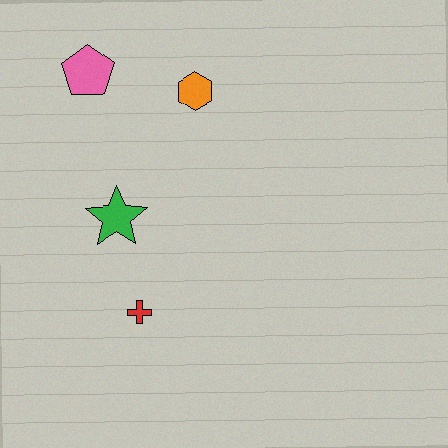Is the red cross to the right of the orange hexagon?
No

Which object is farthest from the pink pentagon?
The red cross is farthest from the pink pentagon.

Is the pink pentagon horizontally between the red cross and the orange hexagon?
No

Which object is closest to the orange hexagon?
The pink pentagon is closest to the orange hexagon.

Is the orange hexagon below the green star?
No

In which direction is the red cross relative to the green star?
The red cross is below the green star.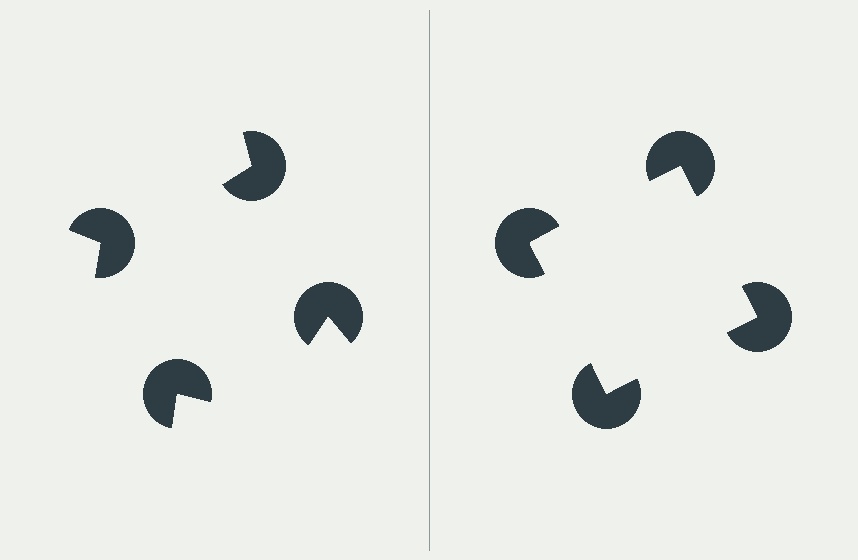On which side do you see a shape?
An illusory square appears on the right side. On the left side the wedge cuts are rotated, so no coherent shape forms.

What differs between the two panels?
The pac-man discs are positioned identically on both sides; only the wedge orientations differ. On the right they align to a square; on the left they are misaligned.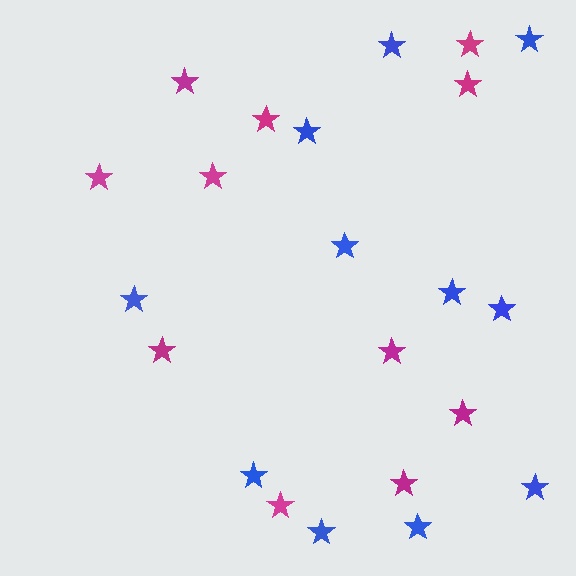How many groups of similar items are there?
There are 2 groups: one group of blue stars (11) and one group of magenta stars (11).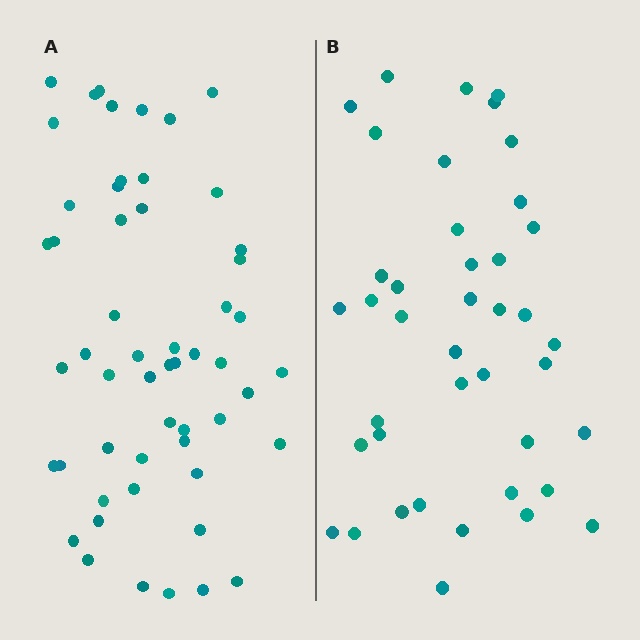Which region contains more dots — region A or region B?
Region A (the left region) has more dots.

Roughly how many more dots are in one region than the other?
Region A has approximately 15 more dots than region B.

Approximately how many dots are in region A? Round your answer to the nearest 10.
About 50 dots. (The exact count is 54, which rounds to 50.)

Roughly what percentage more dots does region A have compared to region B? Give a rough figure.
About 30% more.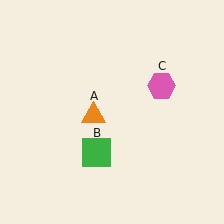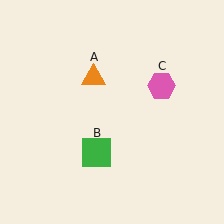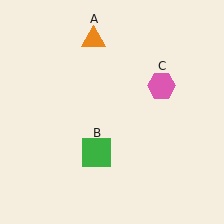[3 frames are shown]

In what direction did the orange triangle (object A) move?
The orange triangle (object A) moved up.